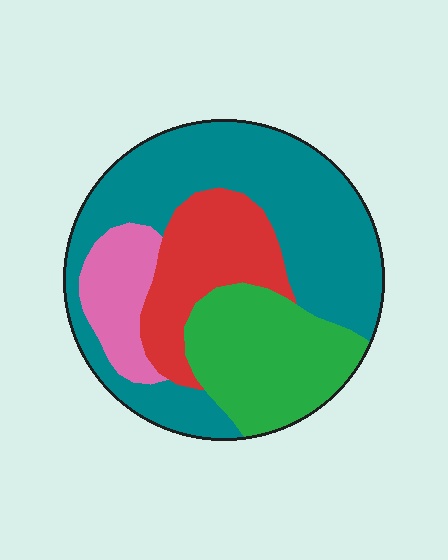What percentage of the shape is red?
Red covers roughly 20% of the shape.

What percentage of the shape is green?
Green takes up between a sixth and a third of the shape.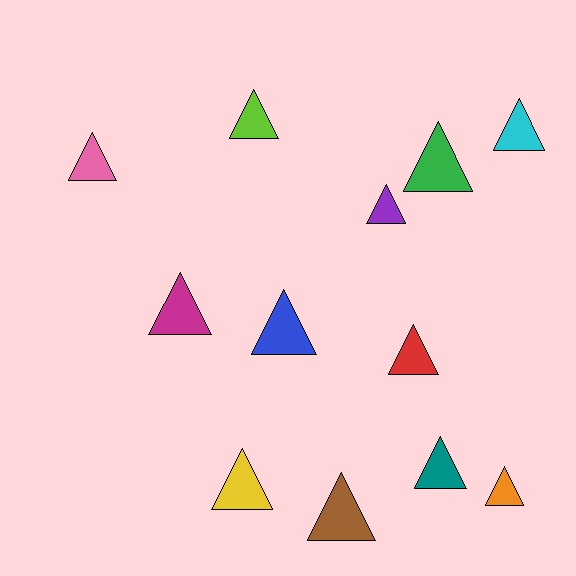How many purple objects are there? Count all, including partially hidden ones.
There is 1 purple object.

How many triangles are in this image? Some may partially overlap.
There are 12 triangles.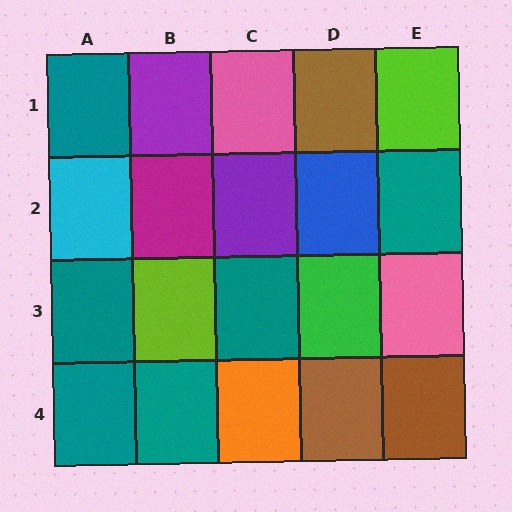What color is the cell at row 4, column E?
Brown.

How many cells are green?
1 cell is green.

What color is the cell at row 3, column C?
Teal.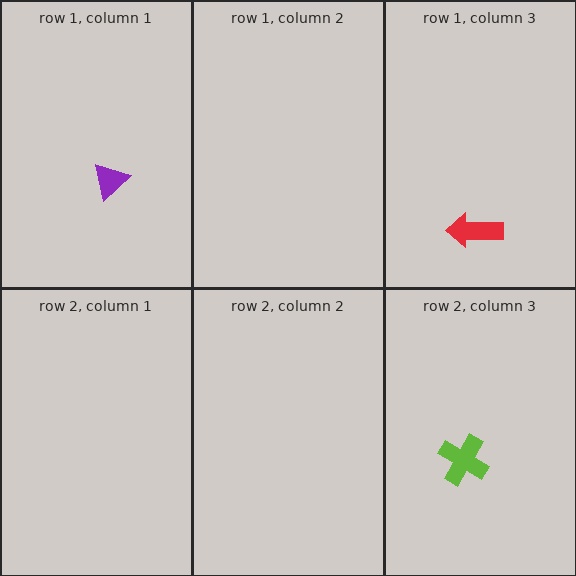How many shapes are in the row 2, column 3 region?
1.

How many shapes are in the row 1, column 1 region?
1.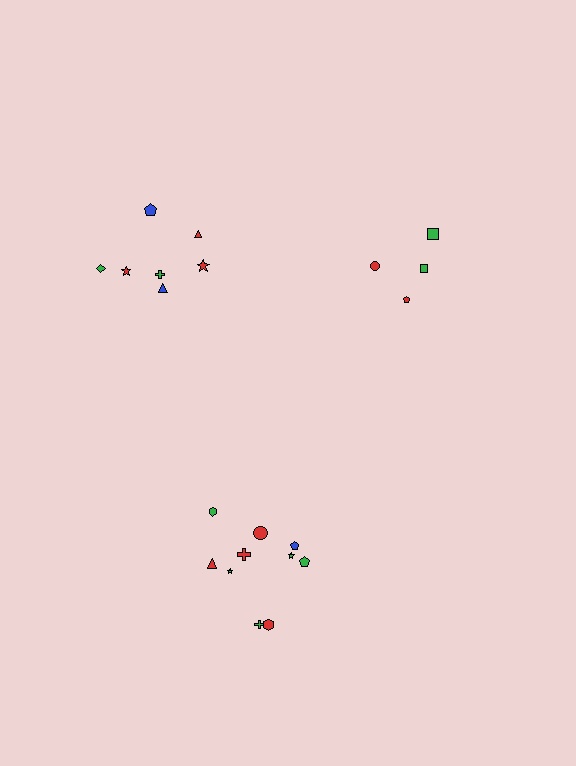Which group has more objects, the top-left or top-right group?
The top-left group.